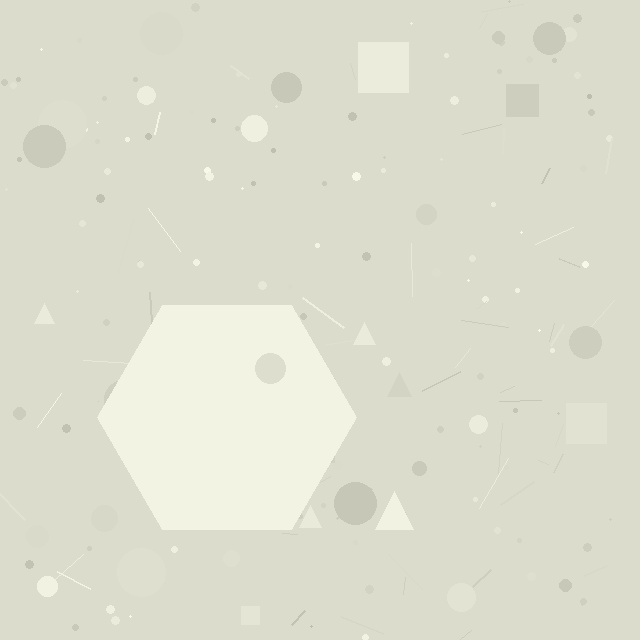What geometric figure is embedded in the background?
A hexagon is embedded in the background.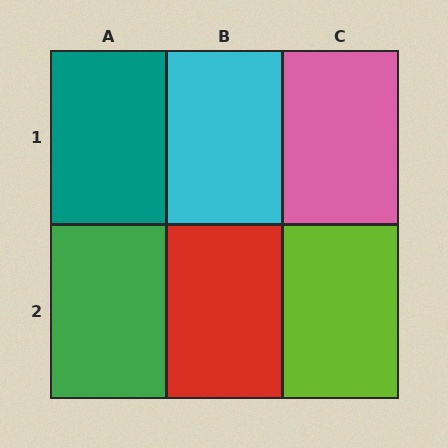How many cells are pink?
1 cell is pink.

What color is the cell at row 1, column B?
Cyan.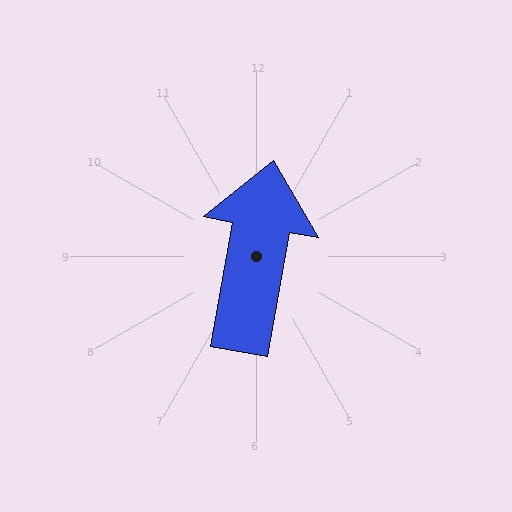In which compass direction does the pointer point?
North.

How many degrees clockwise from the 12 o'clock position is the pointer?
Approximately 10 degrees.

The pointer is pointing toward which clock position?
Roughly 12 o'clock.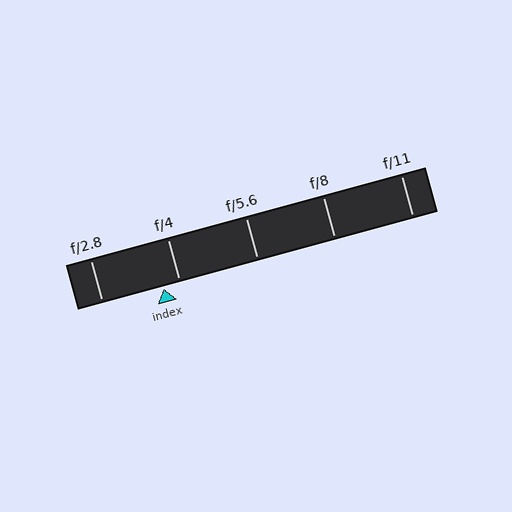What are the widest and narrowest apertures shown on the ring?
The widest aperture shown is f/2.8 and the narrowest is f/11.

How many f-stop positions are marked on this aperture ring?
There are 5 f-stop positions marked.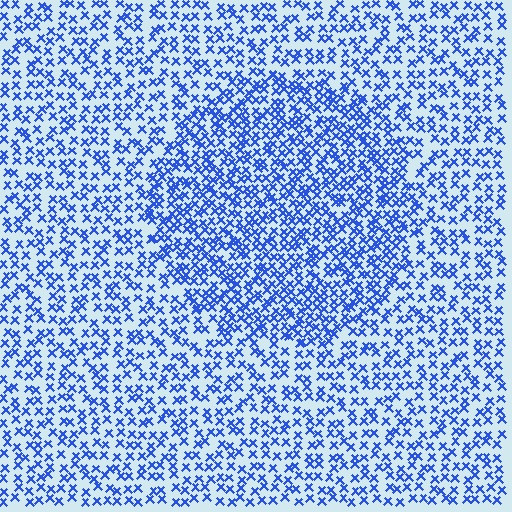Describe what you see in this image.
The image contains small blue elements arranged at two different densities. A circle-shaped region is visible where the elements are more densely packed than the surrounding area.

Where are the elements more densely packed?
The elements are more densely packed inside the circle boundary.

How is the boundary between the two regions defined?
The boundary is defined by a change in element density (approximately 1.7x ratio). All elements are the same color, size, and shape.